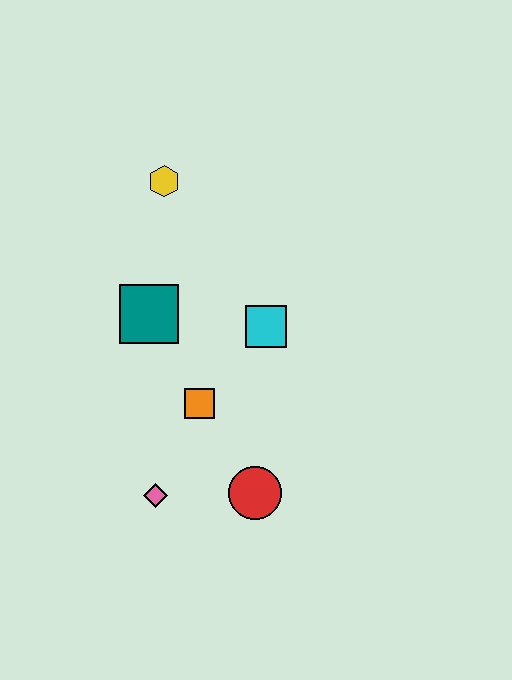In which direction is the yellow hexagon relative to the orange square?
The yellow hexagon is above the orange square.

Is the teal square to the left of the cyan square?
Yes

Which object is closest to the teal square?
The orange square is closest to the teal square.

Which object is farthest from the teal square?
The red circle is farthest from the teal square.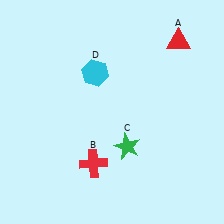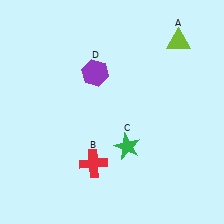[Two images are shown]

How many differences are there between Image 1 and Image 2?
There are 2 differences between the two images.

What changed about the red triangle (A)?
In Image 1, A is red. In Image 2, it changed to lime.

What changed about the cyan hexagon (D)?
In Image 1, D is cyan. In Image 2, it changed to purple.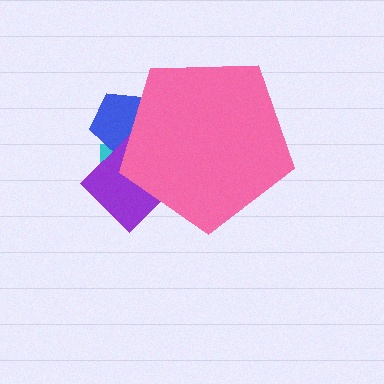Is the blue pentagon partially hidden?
Yes, the blue pentagon is partially hidden behind the pink pentagon.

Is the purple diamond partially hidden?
Yes, the purple diamond is partially hidden behind the pink pentagon.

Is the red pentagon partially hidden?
Yes, the red pentagon is partially hidden behind the pink pentagon.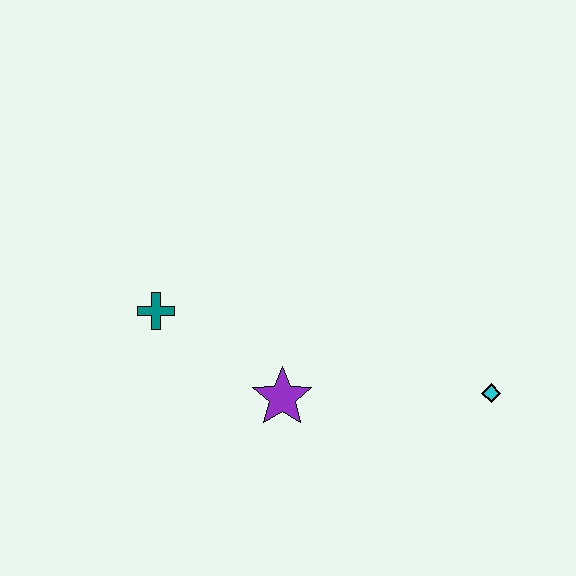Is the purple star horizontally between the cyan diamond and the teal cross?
Yes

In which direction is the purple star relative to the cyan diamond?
The purple star is to the left of the cyan diamond.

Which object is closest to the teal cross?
The purple star is closest to the teal cross.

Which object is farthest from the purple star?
The cyan diamond is farthest from the purple star.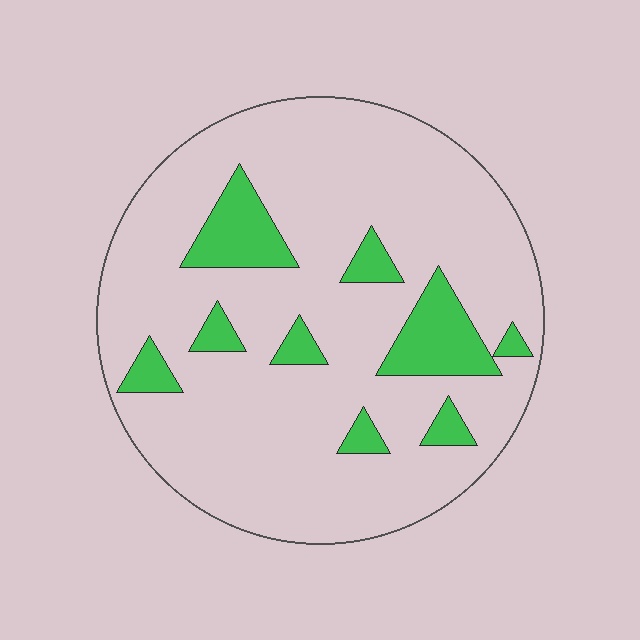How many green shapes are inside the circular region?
9.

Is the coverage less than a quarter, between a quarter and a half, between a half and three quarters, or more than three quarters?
Less than a quarter.